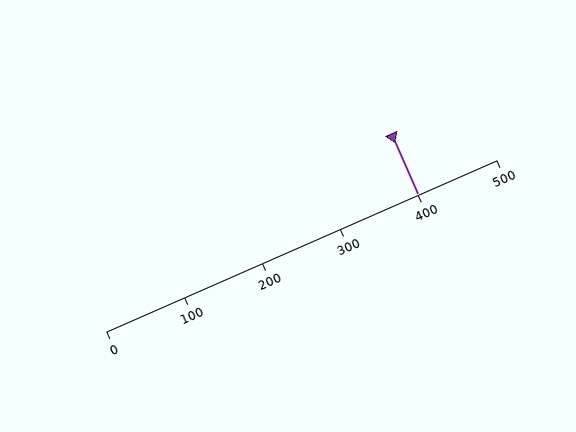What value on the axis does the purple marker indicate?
The marker indicates approximately 400.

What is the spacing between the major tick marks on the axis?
The major ticks are spaced 100 apart.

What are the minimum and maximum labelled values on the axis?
The axis runs from 0 to 500.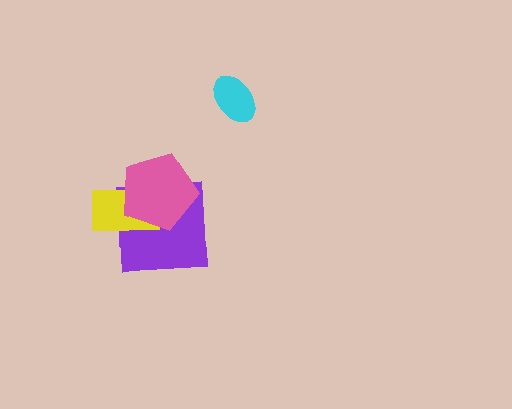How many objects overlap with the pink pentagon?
2 objects overlap with the pink pentagon.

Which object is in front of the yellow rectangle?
The pink pentagon is in front of the yellow rectangle.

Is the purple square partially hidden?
Yes, it is partially covered by another shape.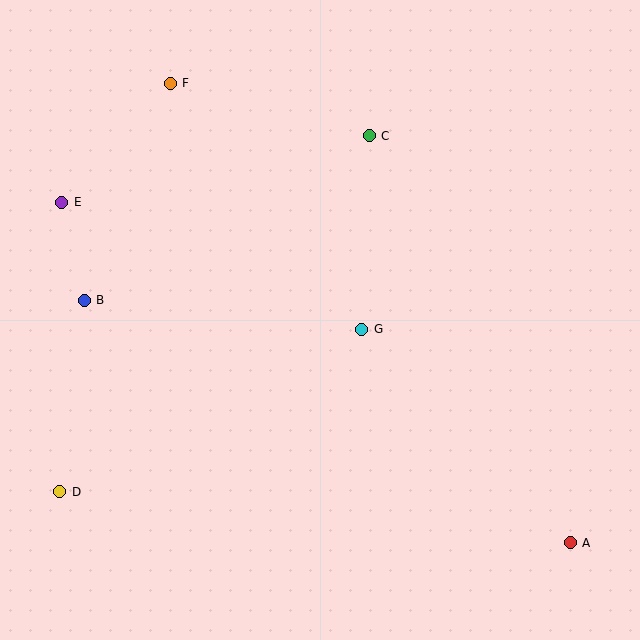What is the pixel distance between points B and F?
The distance between B and F is 233 pixels.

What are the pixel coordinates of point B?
Point B is at (84, 300).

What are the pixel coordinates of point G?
Point G is at (362, 329).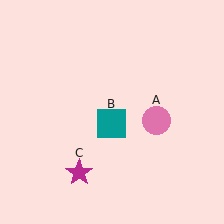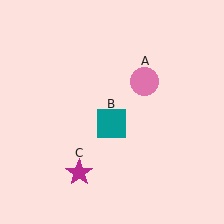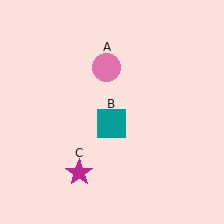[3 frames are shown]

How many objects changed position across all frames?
1 object changed position: pink circle (object A).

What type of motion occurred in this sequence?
The pink circle (object A) rotated counterclockwise around the center of the scene.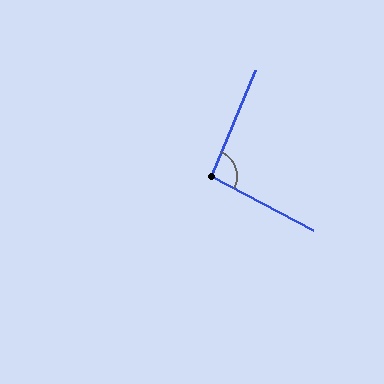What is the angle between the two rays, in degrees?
Approximately 95 degrees.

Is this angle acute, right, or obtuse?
It is approximately a right angle.